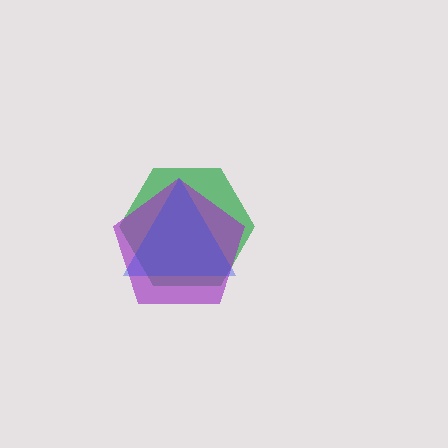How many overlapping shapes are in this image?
There are 3 overlapping shapes in the image.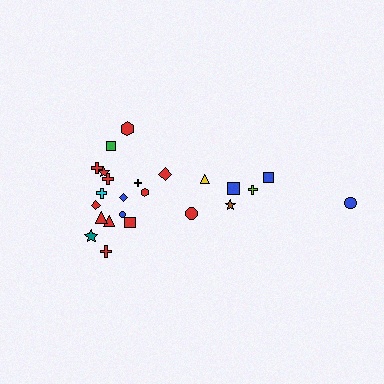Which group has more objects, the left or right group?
The left group.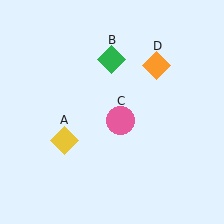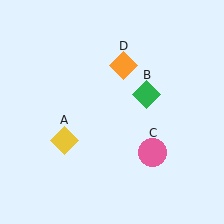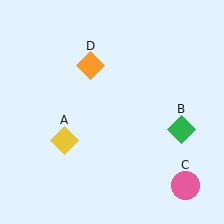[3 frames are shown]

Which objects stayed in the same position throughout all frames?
Yellow diamond (object A) remained stationary.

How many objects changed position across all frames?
3 objects changed position: green diamond (object B), pink circle (object C), orange diamond (object D).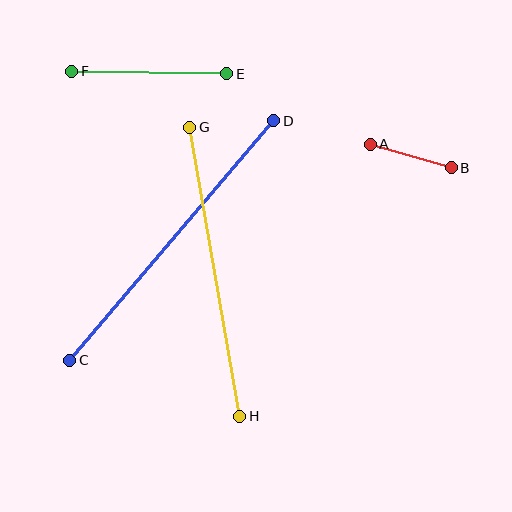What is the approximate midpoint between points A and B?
The midpoint is at approximately (411, 156) pixels.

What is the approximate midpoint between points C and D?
The midpoint is at approximately (172, 241) pixels.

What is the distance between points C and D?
The distance is approximately 315 pixels.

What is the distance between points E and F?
The distance is approximately 155 pixels.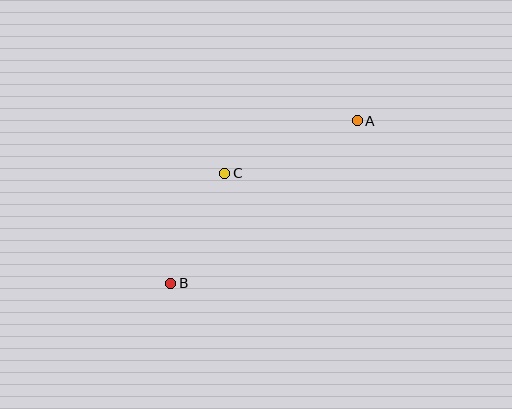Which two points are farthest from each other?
Points A and B are farthest from each other.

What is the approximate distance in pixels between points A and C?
The distance between A and C is approximately 142 pixels.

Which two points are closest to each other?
Points B and C are closest to each other.